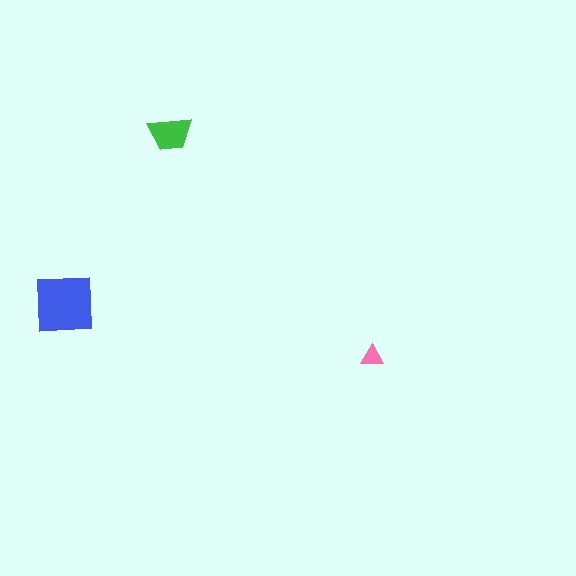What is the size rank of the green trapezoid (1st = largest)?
2nd.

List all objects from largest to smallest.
The blue square, the green trapezoid, the pink triangle.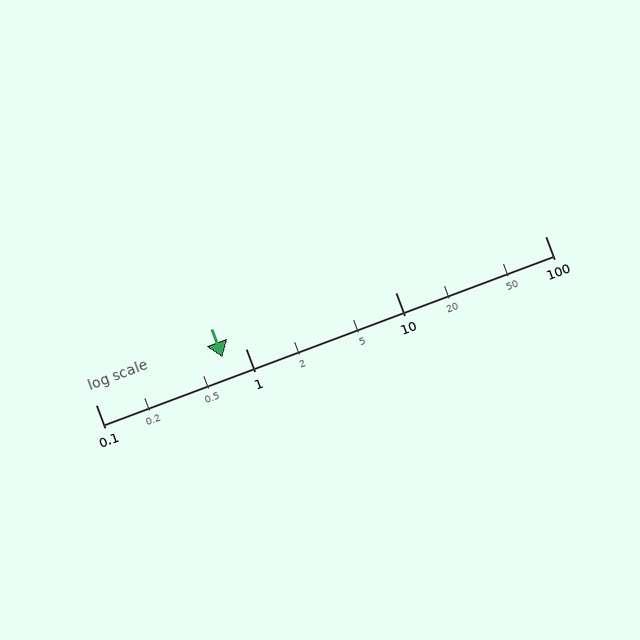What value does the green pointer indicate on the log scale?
The pointer indicates approximately 0.7.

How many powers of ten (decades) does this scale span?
The scale spans 3 decades, from 0.1 to 100.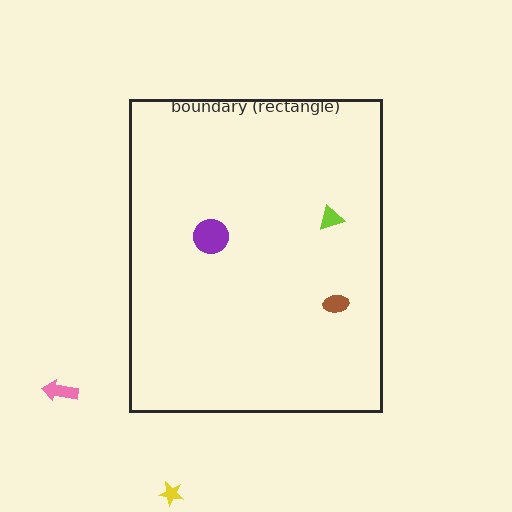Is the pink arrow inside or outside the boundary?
Outside.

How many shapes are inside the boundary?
3 inside, 2 outside.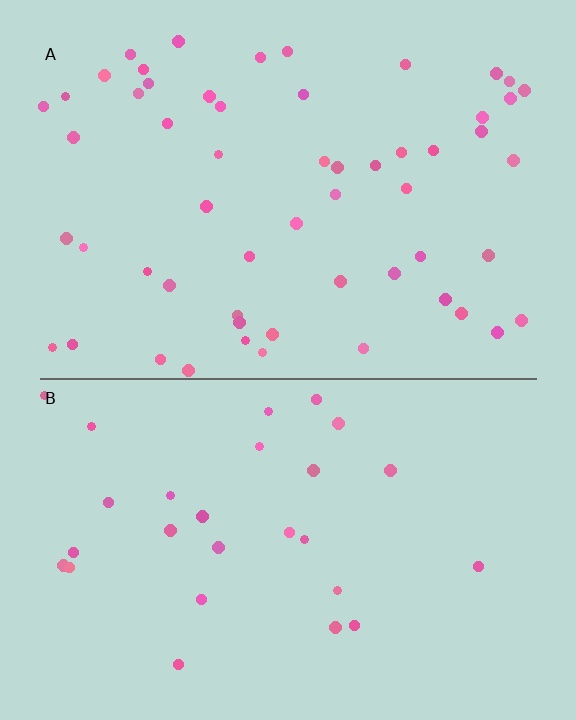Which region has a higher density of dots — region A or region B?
A (the top).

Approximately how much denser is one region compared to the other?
Approximately 2.1× — region A over region B.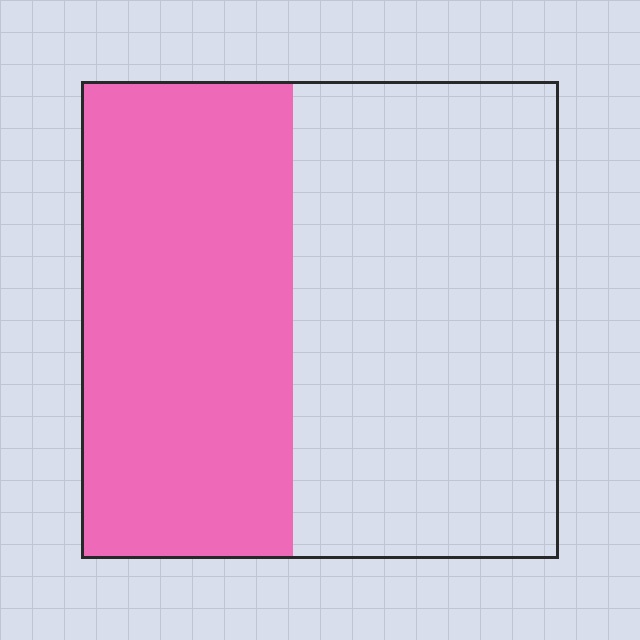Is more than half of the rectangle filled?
No.